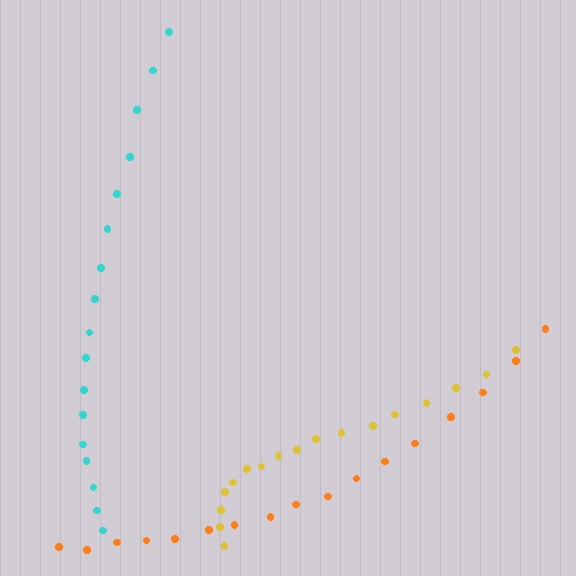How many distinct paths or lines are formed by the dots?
There are 3 distinct paths.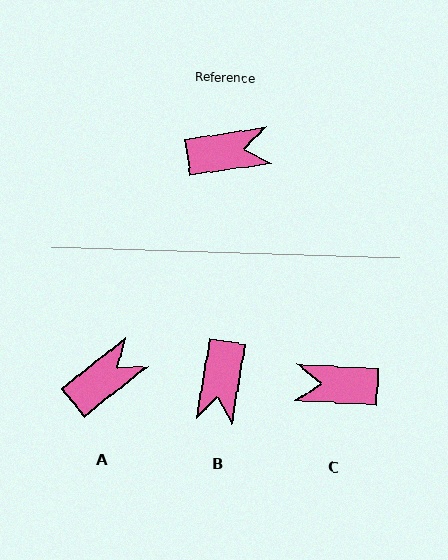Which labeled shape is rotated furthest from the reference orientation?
C, about 168 degrees away.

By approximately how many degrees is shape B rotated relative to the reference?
Approximately 108 degrees clockwise.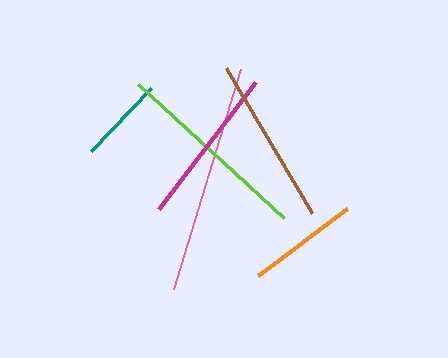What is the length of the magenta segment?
The magenta segment is approximately 159 pixels long.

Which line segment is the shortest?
The teal line is the shortest at approximately 87 pixels.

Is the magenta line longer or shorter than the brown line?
The brown line is longer than the magenta line.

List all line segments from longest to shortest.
From longest to shortest: pink, lime, brown, magenta, orange, teal.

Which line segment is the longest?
The pink line is the longest at approximately 229 pixels.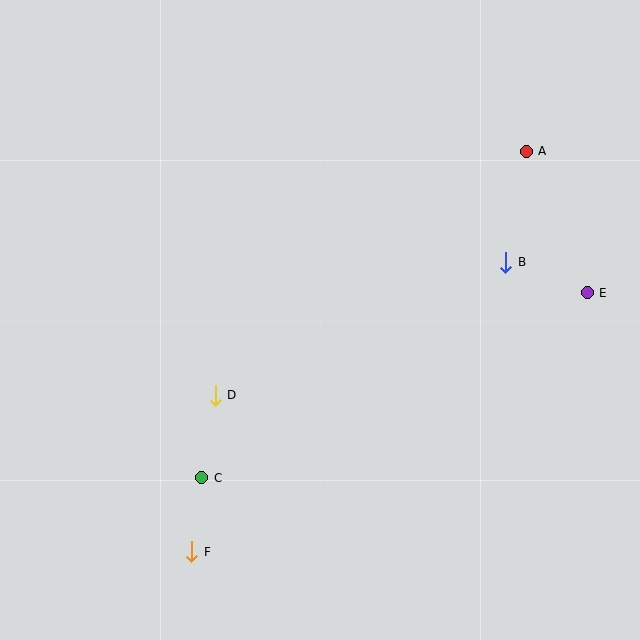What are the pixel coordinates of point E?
Point E is at (587, 293).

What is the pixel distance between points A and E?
The distance between A and E is 154 pixels.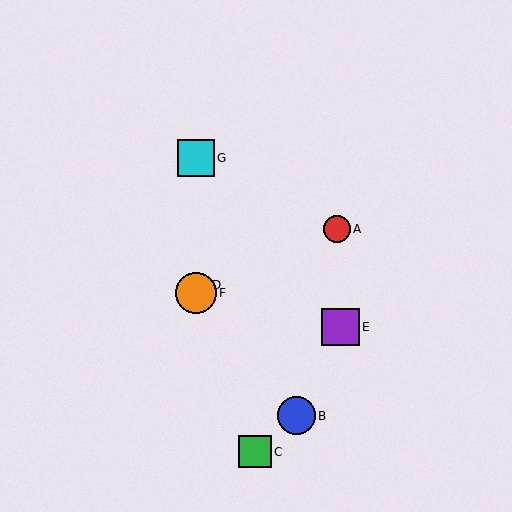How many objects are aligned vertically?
3 objects (D, F, G) are aligned vertically.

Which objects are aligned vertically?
Objects D, F, G are aligned vertically.